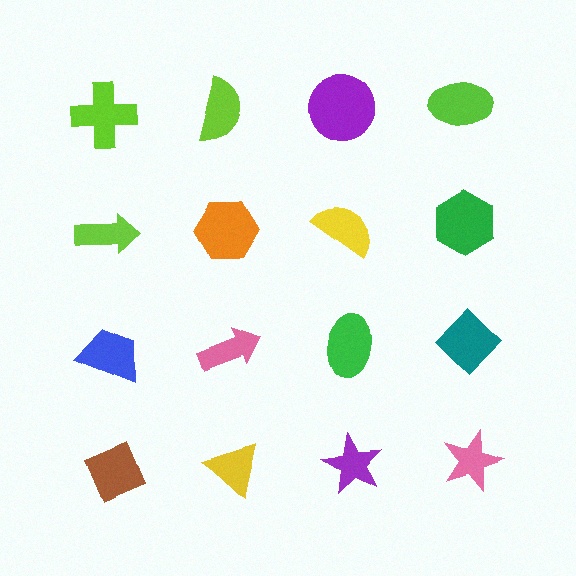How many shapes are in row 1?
4 shapes.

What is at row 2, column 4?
A green hexagon.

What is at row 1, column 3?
A purple circle.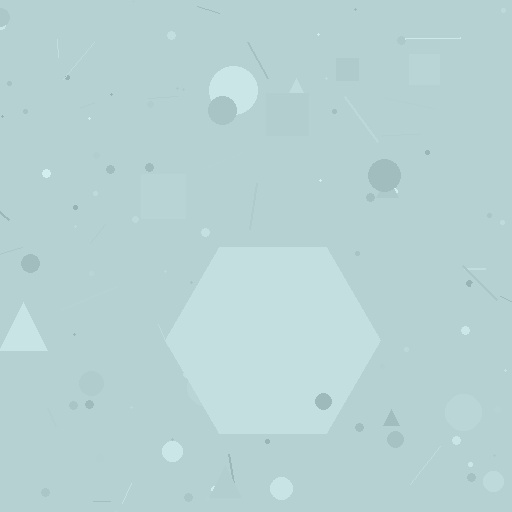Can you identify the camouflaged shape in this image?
The camouflaged shape is a hexagon.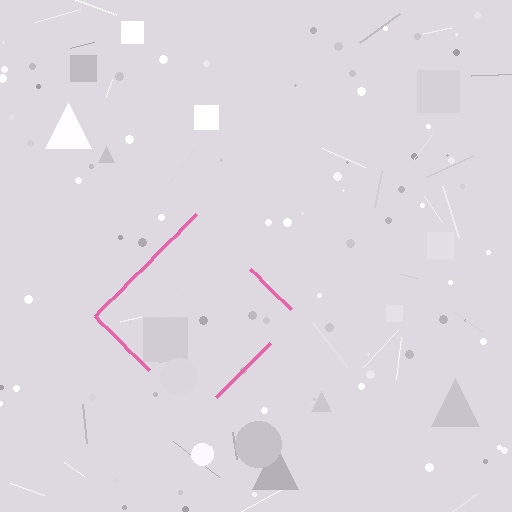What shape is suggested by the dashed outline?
The dashed outline suggests a diamond.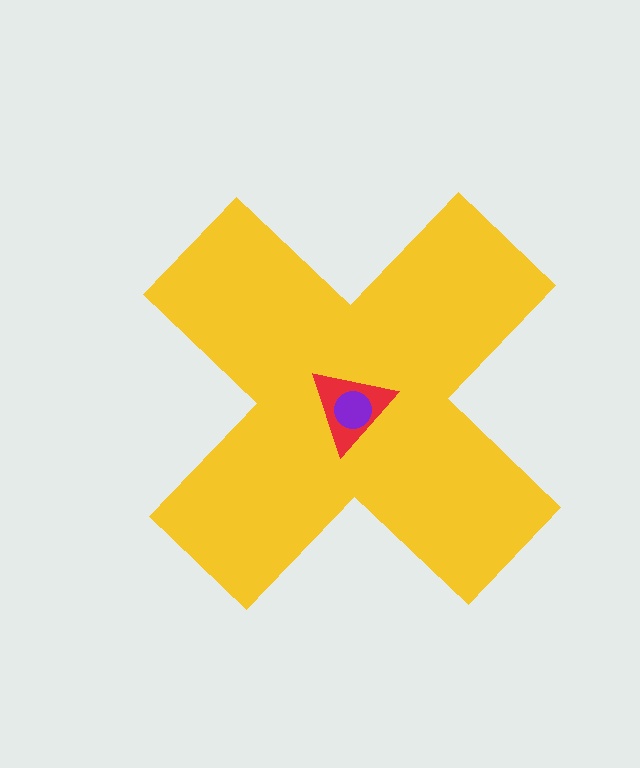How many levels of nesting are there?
3.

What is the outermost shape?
The yellow cross.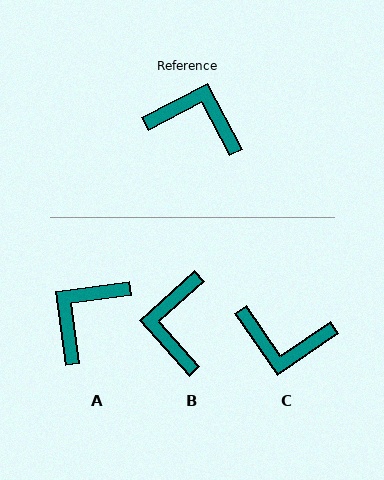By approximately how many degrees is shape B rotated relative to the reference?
Approximately 104 degrees counter-clockwise.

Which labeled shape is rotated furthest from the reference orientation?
C, about 173 degrees away.